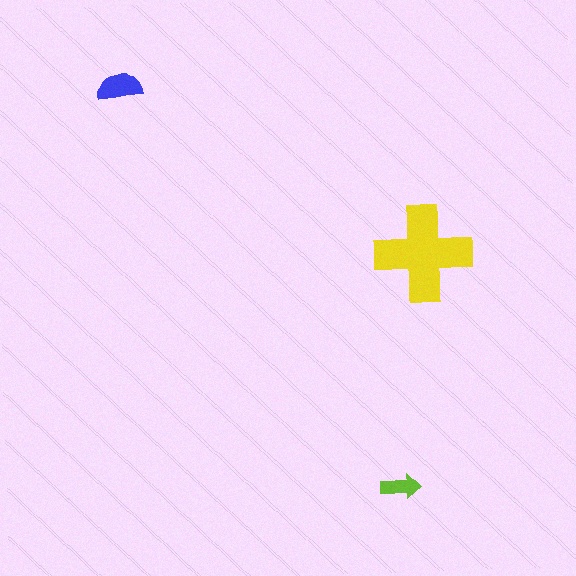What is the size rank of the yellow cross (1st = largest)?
1st.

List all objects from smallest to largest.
The lime arrow, the blue semicircle, the yellow cross.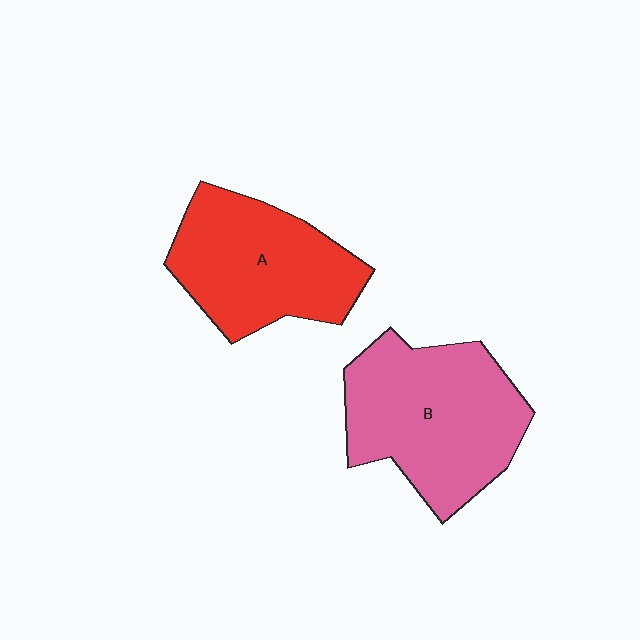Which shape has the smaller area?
Shape A (red).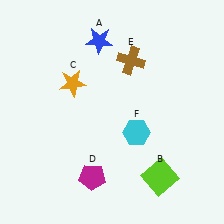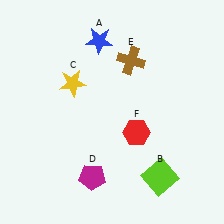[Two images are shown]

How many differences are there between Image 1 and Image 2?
There are 2 differences between the two images.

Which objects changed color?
C changed from orange to yellow. F changed from cyan to red.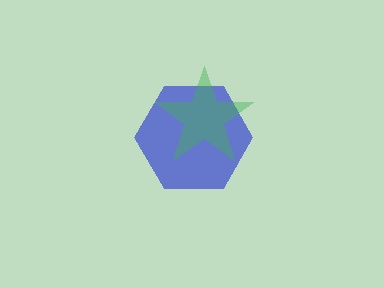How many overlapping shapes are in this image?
There are 2 overlapping shapes in the image.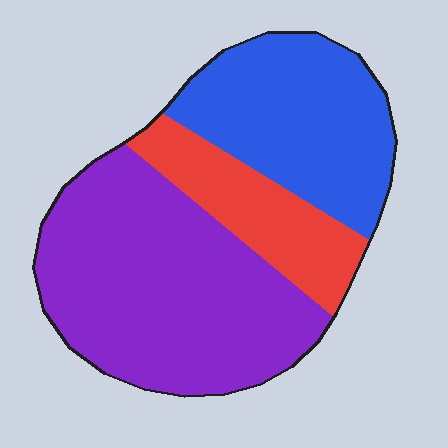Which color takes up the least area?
Red, at roughly 20%.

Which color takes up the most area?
Purple, at roughly 50%.